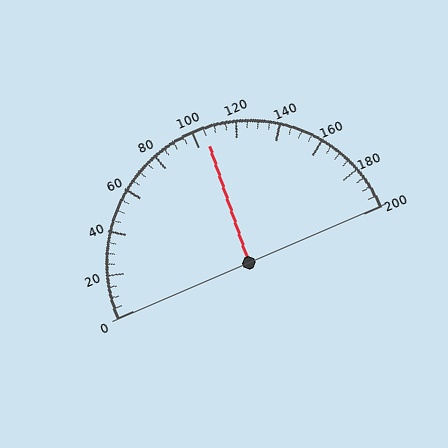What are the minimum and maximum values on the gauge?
The gauge ranges from 0 to 200.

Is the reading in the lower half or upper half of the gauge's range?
The reading is in the upper half of the range (0 to 200).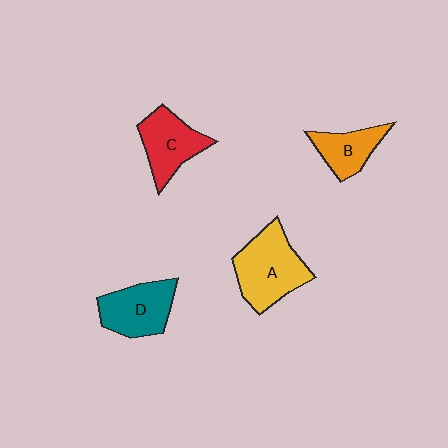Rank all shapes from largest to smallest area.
From largest to smallest: A (yellow), D (teal), C (red), B (orange).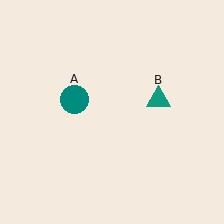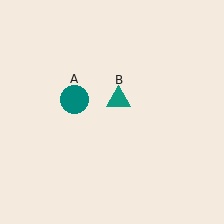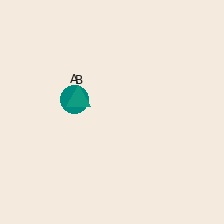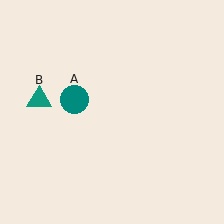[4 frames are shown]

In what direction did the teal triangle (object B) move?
The teal triangle (object B) moved left.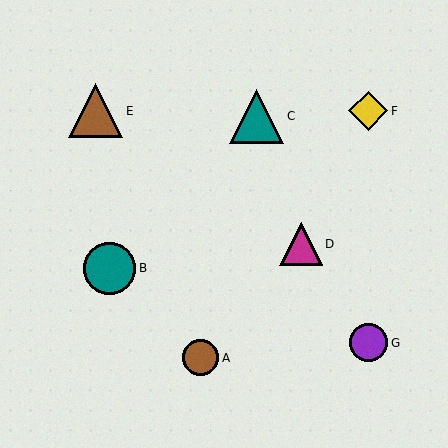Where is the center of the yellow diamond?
The center of the yellow diamond is at (368, 111).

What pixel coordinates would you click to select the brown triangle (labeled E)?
Click at (95, 111) to select the brown triangle E.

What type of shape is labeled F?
Shape F is a yellow diamond.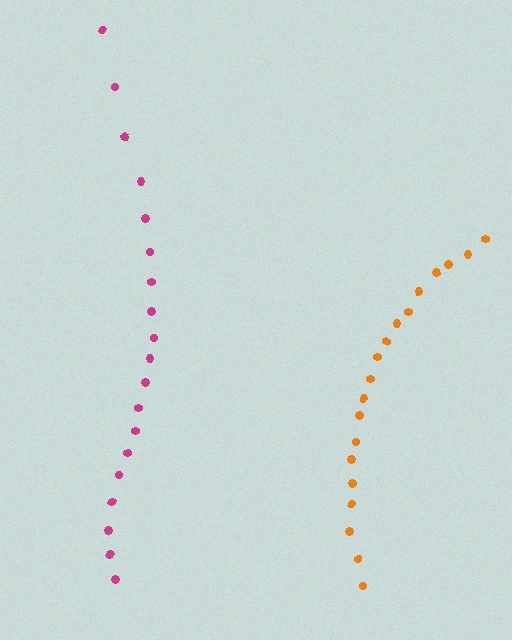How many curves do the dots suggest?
There are 2 distinct paths.